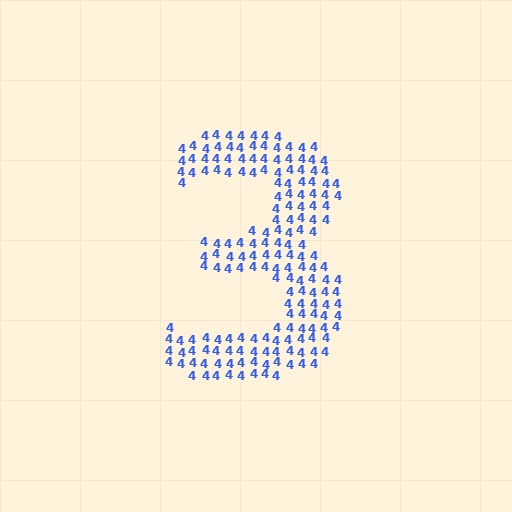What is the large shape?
The large shape is the digit 3.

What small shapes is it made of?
It is made of small digit 4's.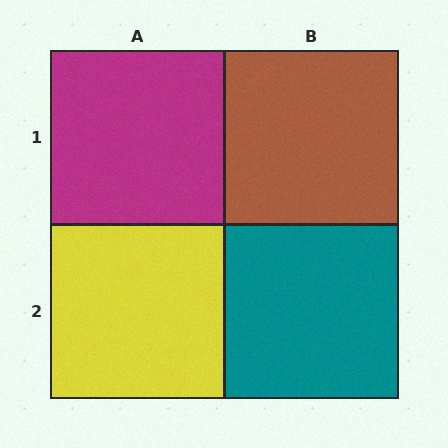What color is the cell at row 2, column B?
Teal.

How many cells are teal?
1 cell is teal.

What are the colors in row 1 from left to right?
Magenta, brown.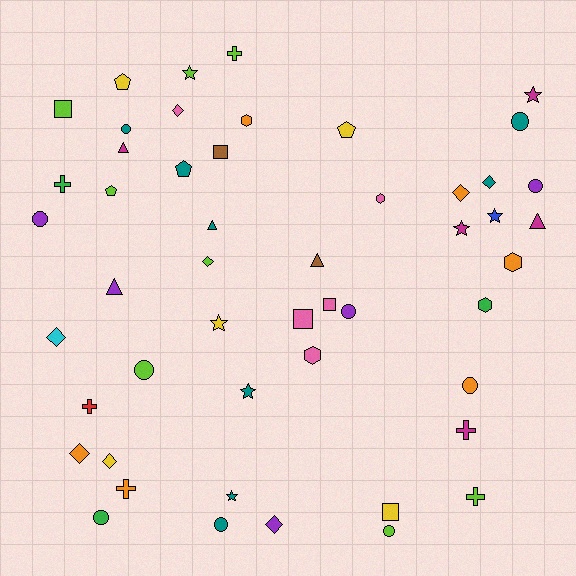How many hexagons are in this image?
There are 5 hexagons.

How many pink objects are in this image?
There are 5 pink objects.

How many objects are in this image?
There are 50 objects.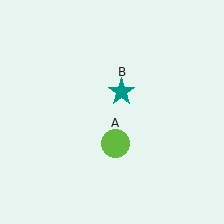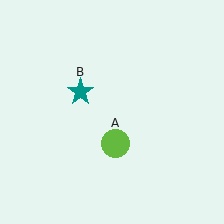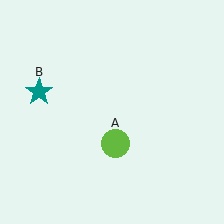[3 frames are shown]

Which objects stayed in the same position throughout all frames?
Lime circle (object A) remained stationary.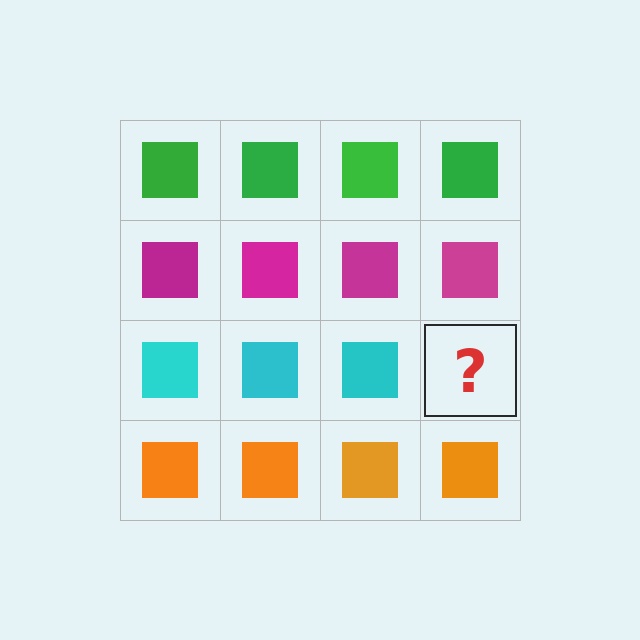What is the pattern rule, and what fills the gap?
The rule is that each row has a consistent color. The gap should be filled with a cyan square.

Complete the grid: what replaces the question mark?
The question mark should be replaced with a cyan square.